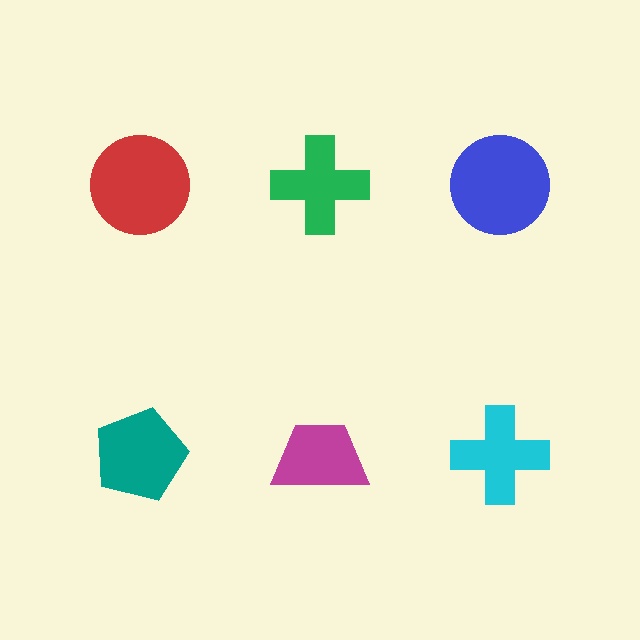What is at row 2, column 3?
A cyan cross.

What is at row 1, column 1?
A red circle.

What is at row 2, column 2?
A magenta trapezoid.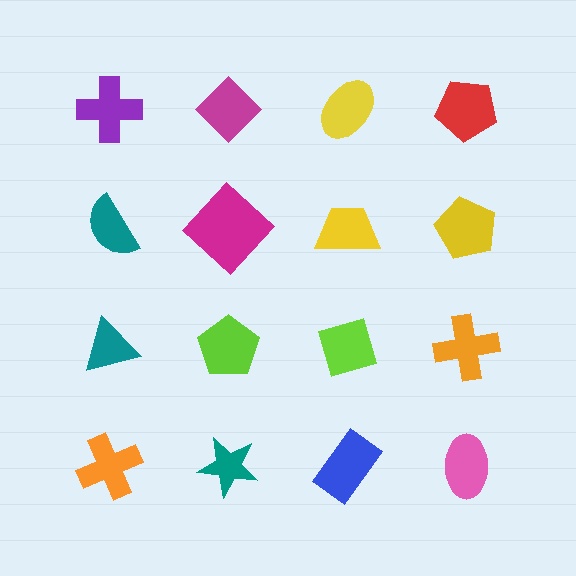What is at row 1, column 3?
A yellow ellipse.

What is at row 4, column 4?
A pink ellipse.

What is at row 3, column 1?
A teal triangle.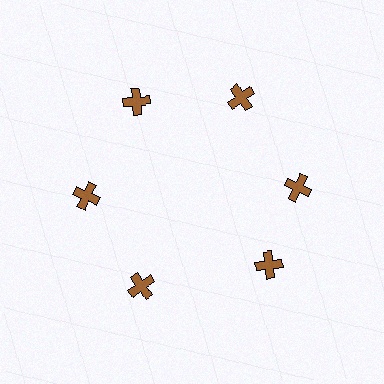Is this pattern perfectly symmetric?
No. The 6 brown crosses are arranged in a ring, but one element near the 5 o'clock position is rotated out of alignment along the ring, breaking the 6-fold rotational symmetry.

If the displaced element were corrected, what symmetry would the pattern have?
It would have 6-fold rotational symmetry — the pattern would map onto itself every 60 degrees.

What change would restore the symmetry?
The symmetry would be restored by rotating it back into even spacing with its neighbors so that all 6 crosses sit at equal angles and equal distance from the center.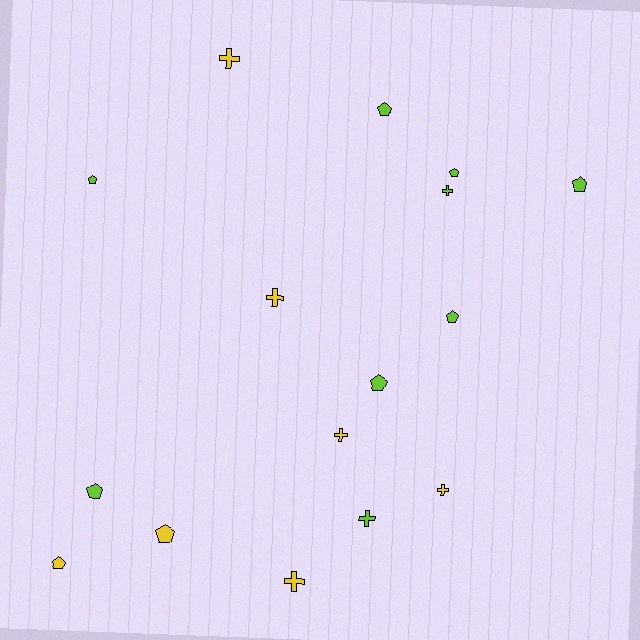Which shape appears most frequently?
Pentagon, with 9 objects.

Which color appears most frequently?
Lime, with 9 objects.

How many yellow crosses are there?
There are 5 yellow crosses.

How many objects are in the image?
There are 16 objects.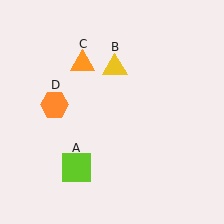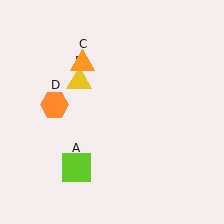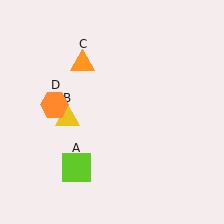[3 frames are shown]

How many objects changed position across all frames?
1 object changed position: yellow triangle (object B).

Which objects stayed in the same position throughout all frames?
Lime square (object A) and orange triangle (object C) and orange hexagon (object D) remained stationary.